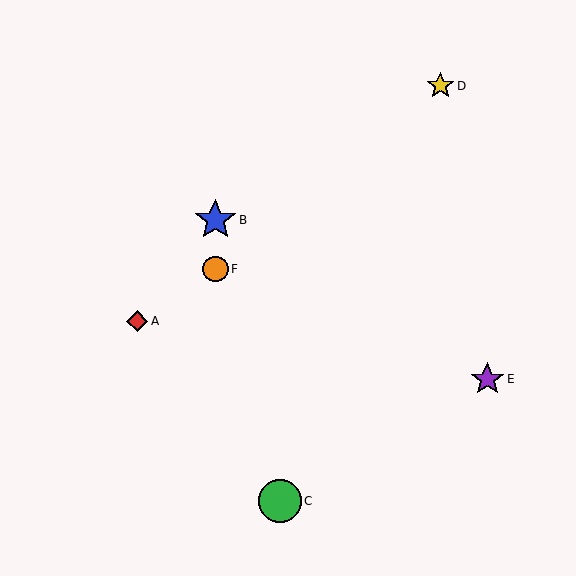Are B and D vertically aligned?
No, B is at x≈215 and D is at x≈440.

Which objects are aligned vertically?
Objects B, F are aligned vertically.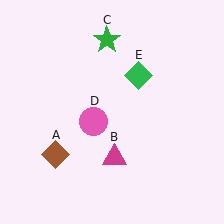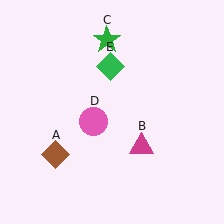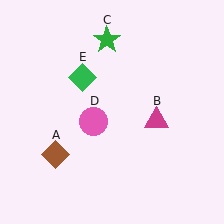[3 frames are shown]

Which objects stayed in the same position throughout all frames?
Brown diamond (object A) and green star (object C) and pink circle (object D) remained stationary.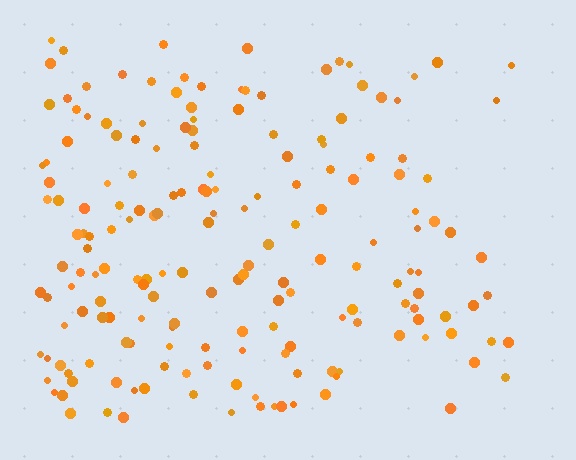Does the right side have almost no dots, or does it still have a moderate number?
Still a moderate number, just noticeably fewer than the left.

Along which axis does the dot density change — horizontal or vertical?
Horizontal.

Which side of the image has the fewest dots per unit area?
The right.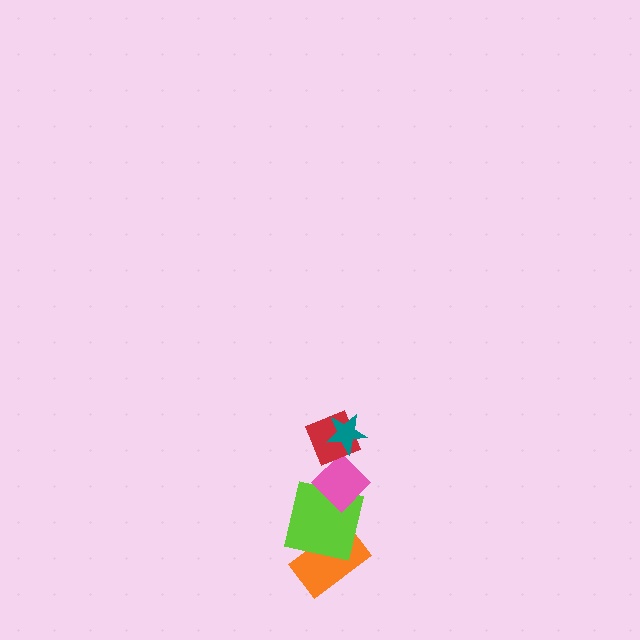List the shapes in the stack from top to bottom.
From top to bottom: the teal star, the red diamond, the pink diamond, the lime square, the orange rectangle.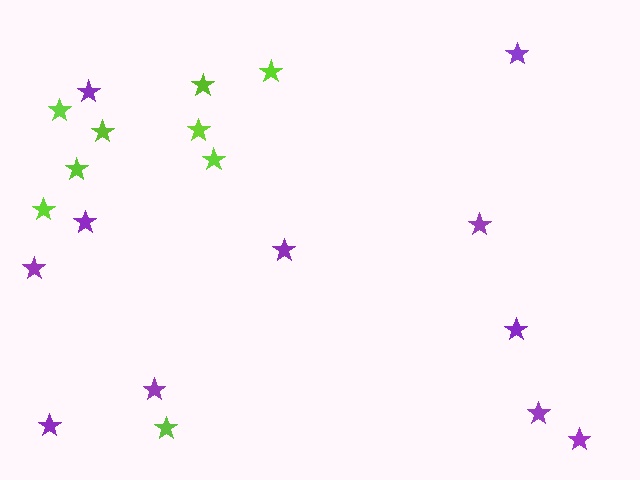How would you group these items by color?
There are 2 groups: one group of purple stars (11) and one group of lime stars (9).